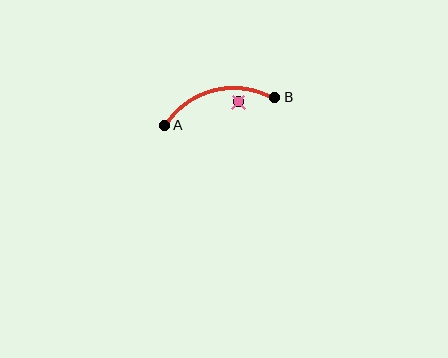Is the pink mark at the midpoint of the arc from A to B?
No — the pink mark does not lie on the arc at all. It sits slightly inside the curve.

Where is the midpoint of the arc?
The arc midpoint is the point on the curve farthest from the straight line joining A and B. It sits above that line.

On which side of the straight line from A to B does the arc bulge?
The arc bulges above the straight line connecting A and B.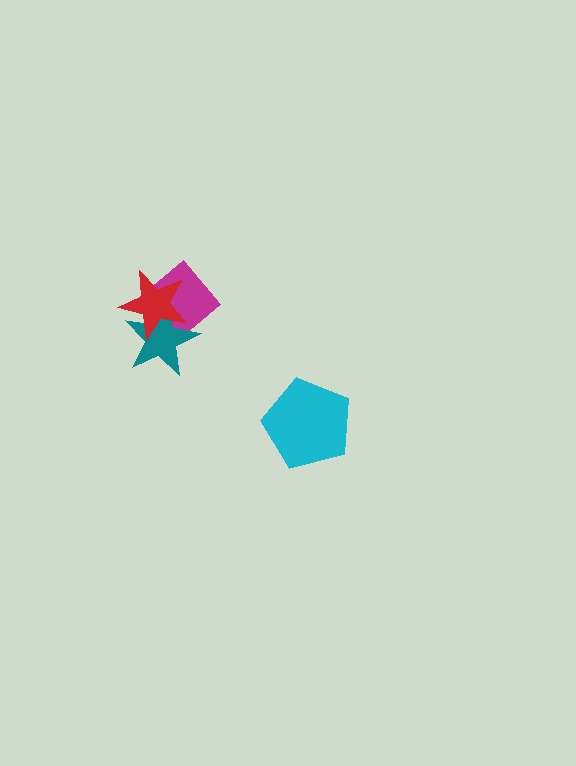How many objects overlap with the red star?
2 objects overlap with the red star.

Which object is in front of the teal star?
The red star is in front of the teal star.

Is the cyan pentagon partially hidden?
No, no other shape covers it.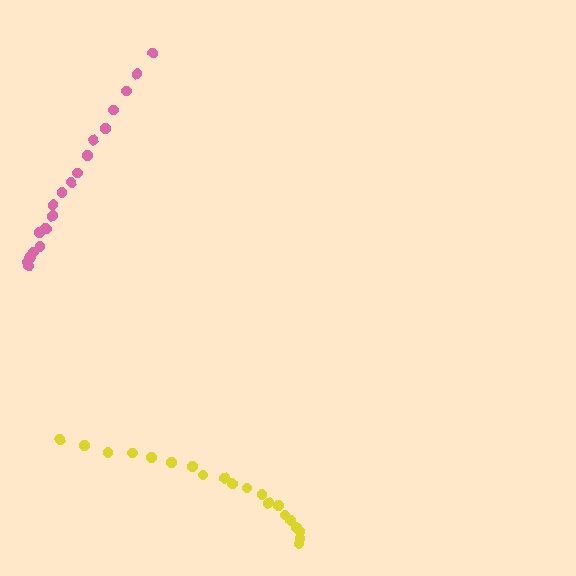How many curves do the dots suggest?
There are 2 distinct paths.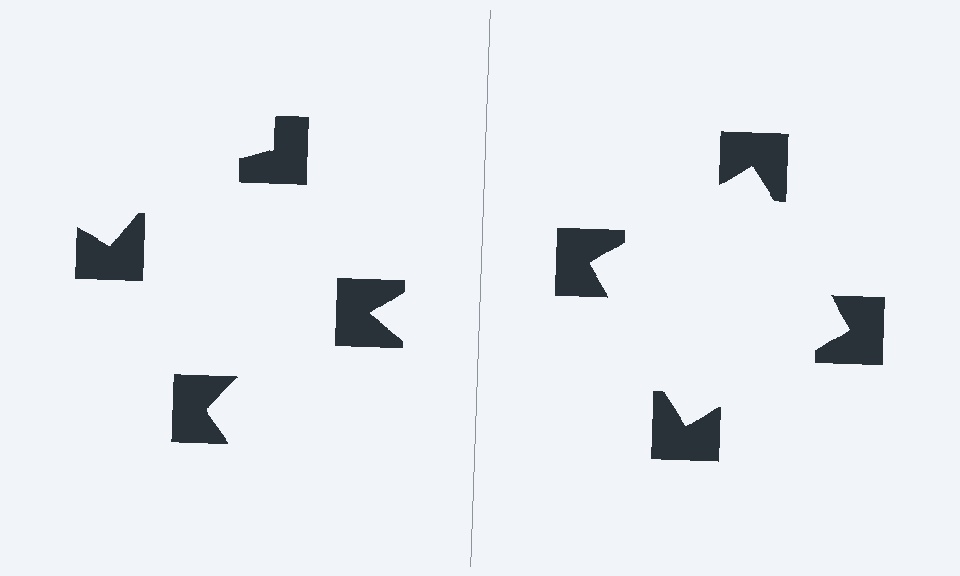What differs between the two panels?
The notched squares are positioned identically on both sides; only the wedge orientations differ. On the right they align to a square; on the left they are misaligned.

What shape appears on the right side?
An illusory square.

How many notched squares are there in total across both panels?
8 — 4 on each side.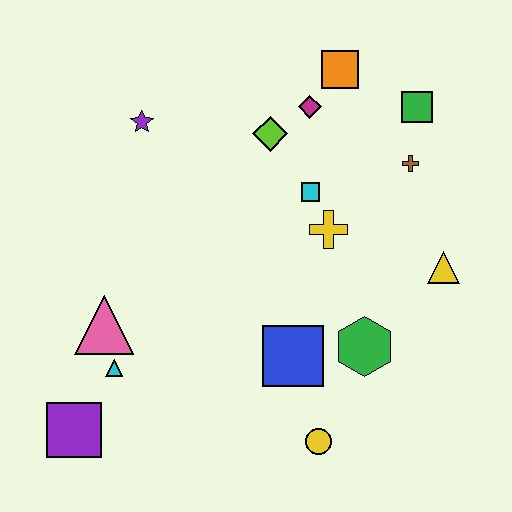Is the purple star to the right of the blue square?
No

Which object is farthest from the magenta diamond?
The purple square is farthest from the magenta diamond.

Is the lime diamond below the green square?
Yes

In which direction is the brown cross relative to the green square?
The brown cross is below the green square.